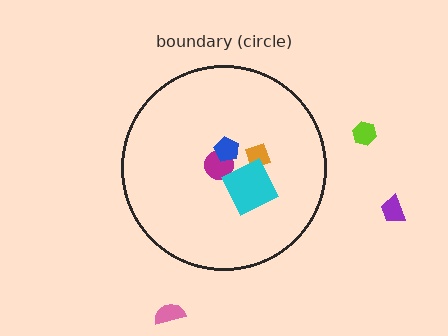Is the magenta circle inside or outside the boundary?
Inside.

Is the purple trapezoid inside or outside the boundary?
Outside.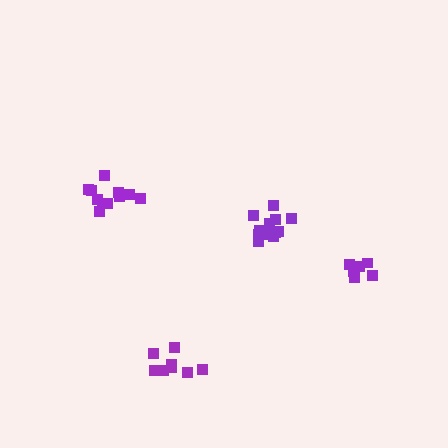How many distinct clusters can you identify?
There are 4 distinct clusters.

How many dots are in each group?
Group 1: 13 dots, Group 2: 11 dots, Group 3: 7 dots, Group 4: 8 dots (39 total).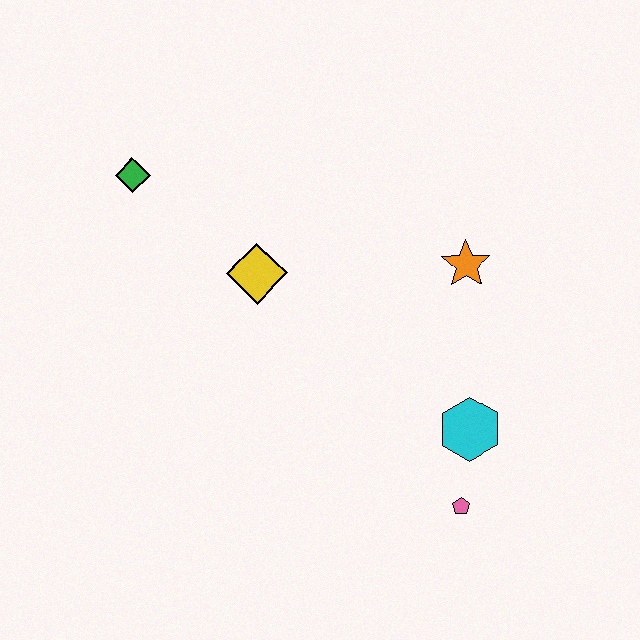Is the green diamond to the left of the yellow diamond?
Yes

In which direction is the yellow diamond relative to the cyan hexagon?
The yellow diamond is to the left of the cyan hexagon.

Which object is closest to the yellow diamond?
The green diamond is closest to the yellow diamond.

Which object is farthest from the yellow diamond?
The pink pentagon is farthest from the yellow diamond.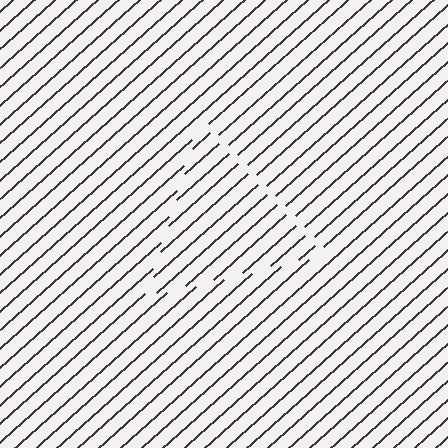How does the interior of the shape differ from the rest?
The interior of the shape contains the same grating, shifted by half a period — the contour is defined by the phase discontinuity where line-ends from the inner and outer gratings abut.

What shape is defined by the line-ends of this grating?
An illusory triangle. The interior of the shape contains the same grating, shifted by half a period — the contour is defined by the phase discontinuity where line-ends from the inner and outer gratings abut.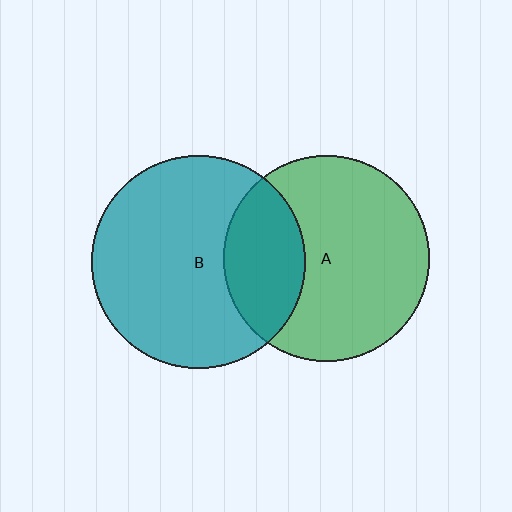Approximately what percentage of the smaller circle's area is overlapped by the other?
Approximately 30%.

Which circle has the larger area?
Circle B (teal).